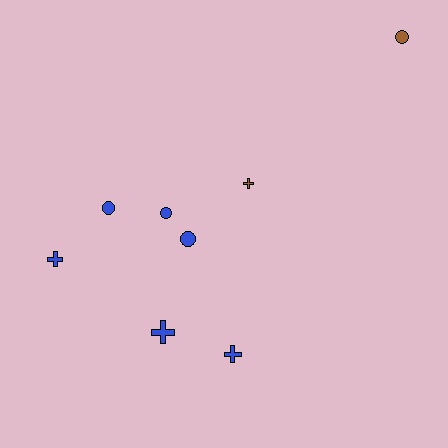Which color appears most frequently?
Blue, with 6 objects.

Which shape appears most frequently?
Cross, with 4 objects.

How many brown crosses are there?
There is 1 brown cross.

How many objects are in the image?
There are 8 objects.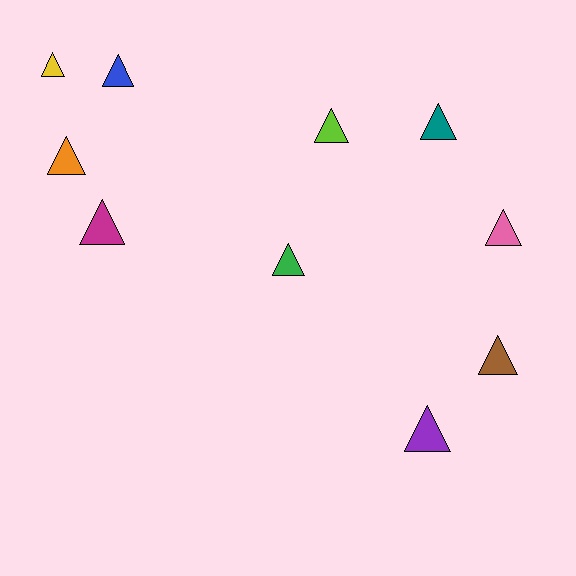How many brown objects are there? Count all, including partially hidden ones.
There is 1 brown object.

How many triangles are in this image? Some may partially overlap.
There are 10 triangles.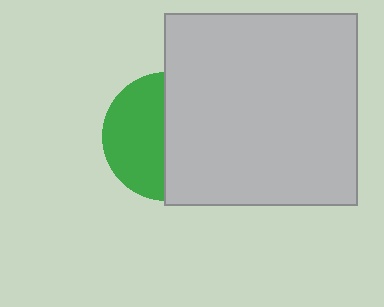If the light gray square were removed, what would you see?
You would see the complete green circle.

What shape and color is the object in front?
The object in front is a light gray square.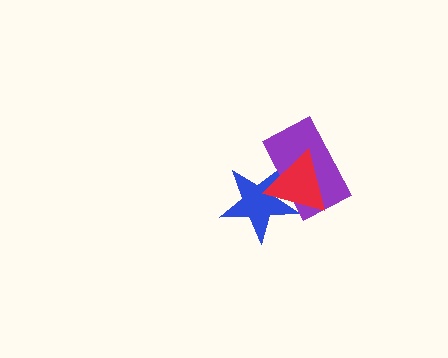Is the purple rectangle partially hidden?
Yes, it is partially covered by another shape.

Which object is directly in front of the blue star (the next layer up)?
The purple rectangle is directly in front of the blue star.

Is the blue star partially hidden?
Yes, it is partially covered by another shape.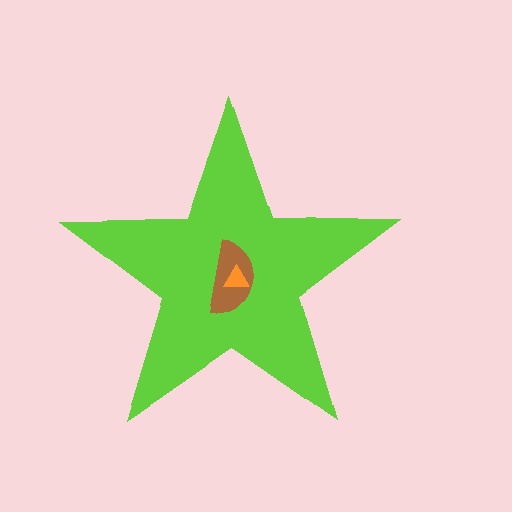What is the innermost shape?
The orange triangle.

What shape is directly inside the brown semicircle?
The orange triangle.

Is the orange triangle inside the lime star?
Yes.